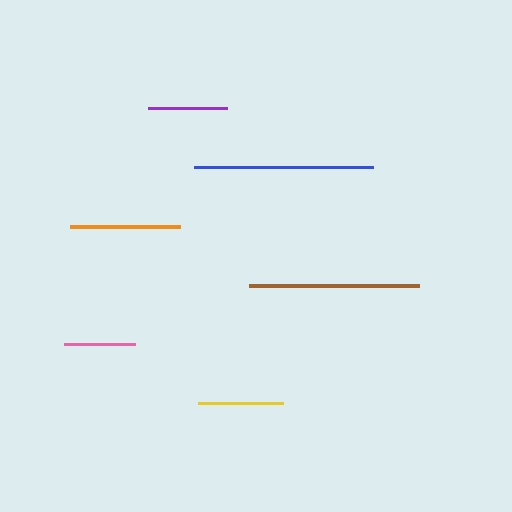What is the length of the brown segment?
The brown segment is approximately 169 pixels long.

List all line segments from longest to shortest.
From longest to shortest: blue, brown, orange, yellow, purple, pink.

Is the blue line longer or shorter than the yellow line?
The blue line is longer than the yellow line.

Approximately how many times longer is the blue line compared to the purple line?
The blue line is approximately 2.3 times the length of the purple line.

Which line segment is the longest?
The blue line is the longest at approximately 178 pixels.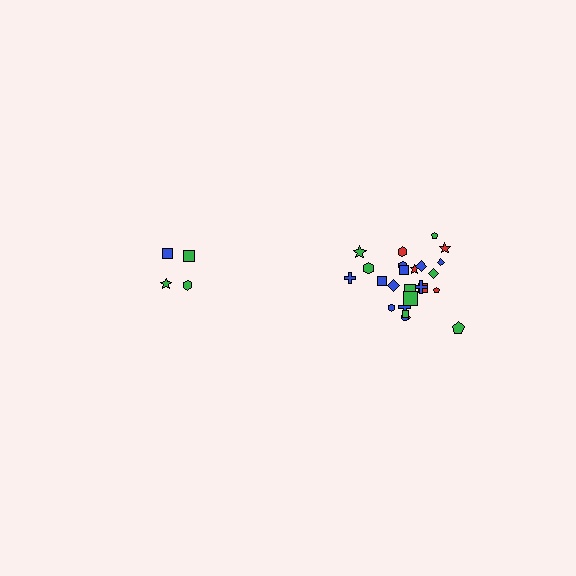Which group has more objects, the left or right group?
The right group.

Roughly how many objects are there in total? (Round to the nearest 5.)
Roughly 30 objects in total.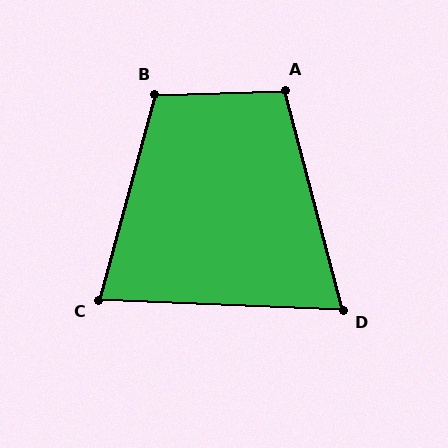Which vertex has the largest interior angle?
B, at approximately 107 degrees.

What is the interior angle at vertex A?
Approximately 103 degrees (obtuse).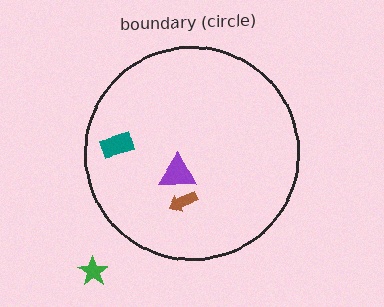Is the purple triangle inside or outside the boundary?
Inside.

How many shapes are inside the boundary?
3 inside, 1 outside.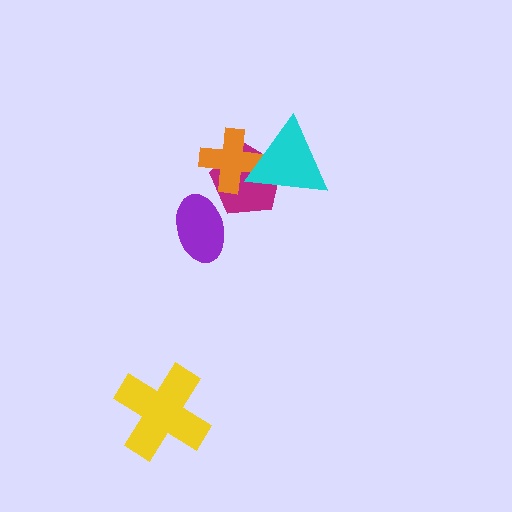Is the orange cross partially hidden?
Yes, it is partially covered by another shape.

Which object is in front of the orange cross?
The cyan triangle is in front of the orange cross.